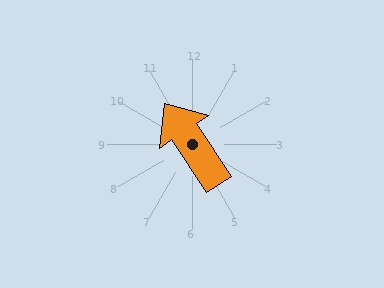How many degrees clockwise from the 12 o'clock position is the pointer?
Approximately 326 degrees.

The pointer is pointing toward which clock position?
Roughly 11 o'clock.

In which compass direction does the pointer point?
Northwest.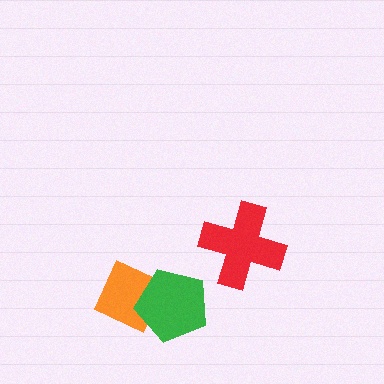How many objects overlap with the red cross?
0 objects overlap with the red cross.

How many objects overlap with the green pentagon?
1 object overlaps with the green pentagon.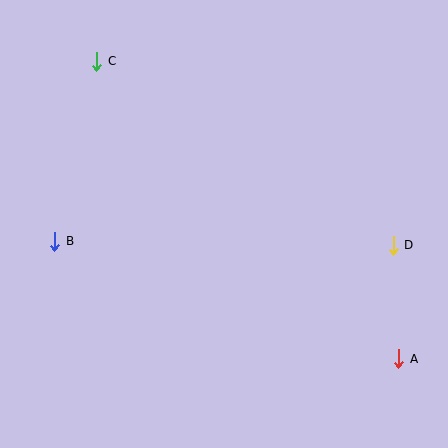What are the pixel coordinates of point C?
Point C is at (97, 61).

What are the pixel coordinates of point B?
Point B is at (55, 241).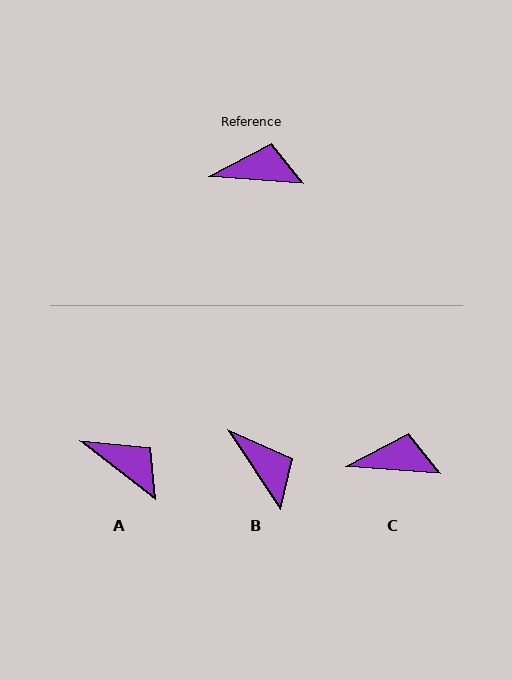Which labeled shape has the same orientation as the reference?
C.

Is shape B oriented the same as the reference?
No, it is off by about 52 degrees.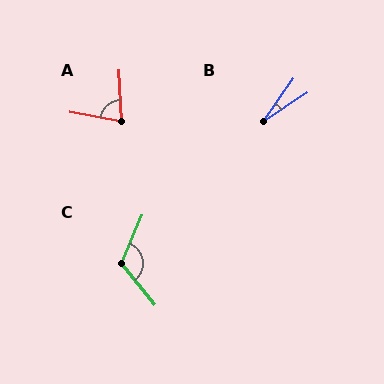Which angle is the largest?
C, at approximately 118 degrees.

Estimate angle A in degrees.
Approximately 77 degrees.